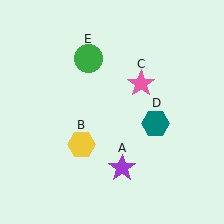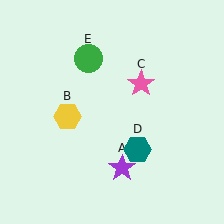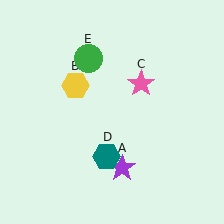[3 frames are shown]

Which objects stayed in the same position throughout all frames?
Purple star (object A) and pink star (object C) and green circle (object E) remained stationary.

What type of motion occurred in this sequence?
The yellow hexagon (object B), teal hexagon (object D) rotated clockwise around the center of the scene.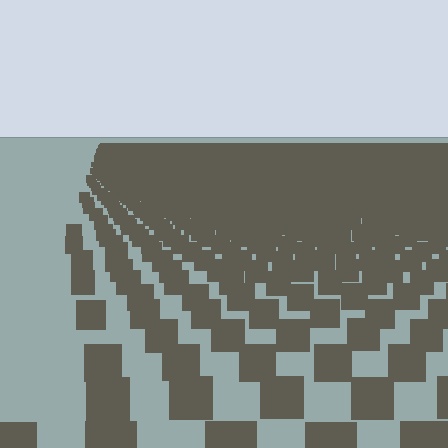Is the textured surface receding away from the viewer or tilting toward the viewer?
The surface is receding away from the viewer. Texture elements get smaller and denser toward the top.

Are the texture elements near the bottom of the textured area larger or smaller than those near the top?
Larger. Near the bottom, elements are closer to the viewer and appear at a bigger on-screen size.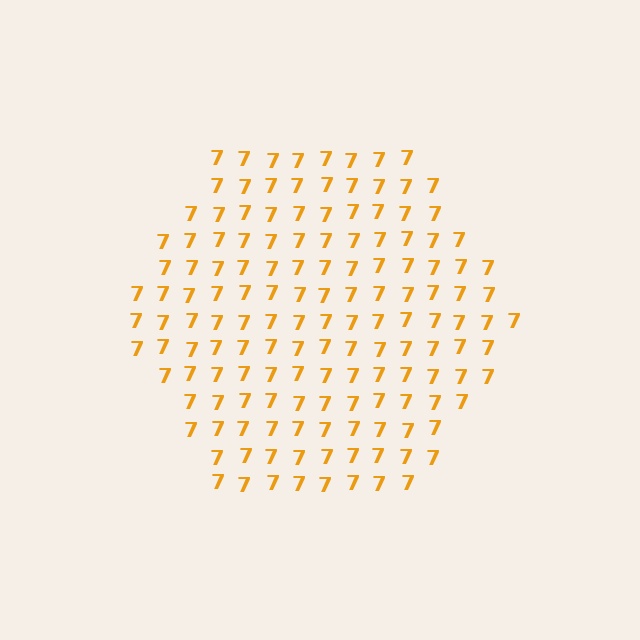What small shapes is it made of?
It is made of small digit 7's.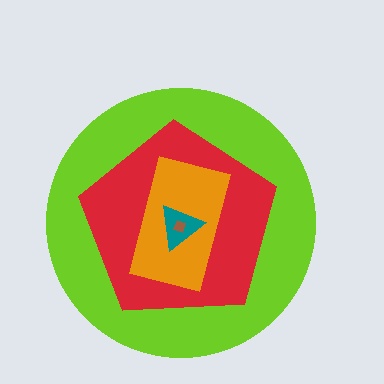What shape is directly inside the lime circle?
The red pentagon.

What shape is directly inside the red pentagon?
The orange rectangle.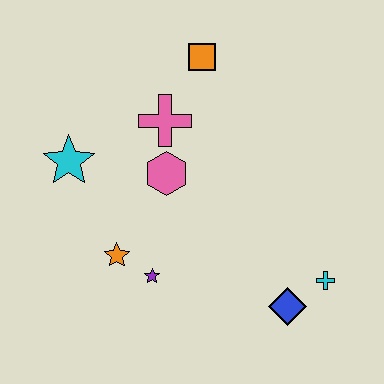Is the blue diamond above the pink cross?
No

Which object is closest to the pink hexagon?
The pink cross is closest to the pink hexagon.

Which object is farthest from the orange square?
The blue diamond is farthest from the orange square.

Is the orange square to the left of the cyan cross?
Yes